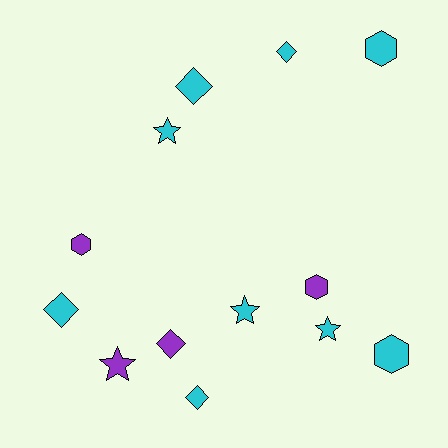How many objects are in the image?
There are 13 objects.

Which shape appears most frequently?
Diamond, with 5 objects.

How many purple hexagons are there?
There are 2 purple hexagons.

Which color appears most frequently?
Cyan, with 9 objects.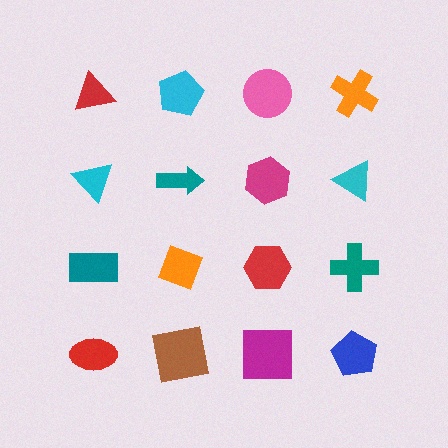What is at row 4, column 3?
A magenta square.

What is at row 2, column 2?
A teal arrow.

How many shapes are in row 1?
4 shapes.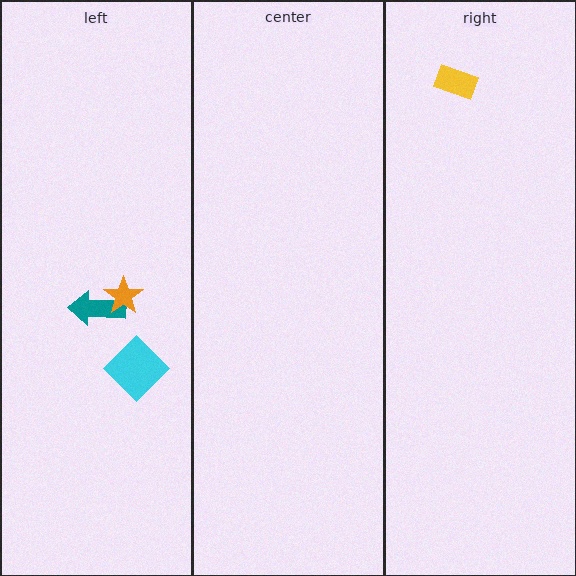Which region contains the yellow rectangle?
The right region.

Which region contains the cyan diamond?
The left region.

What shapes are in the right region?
The yellow rectangle.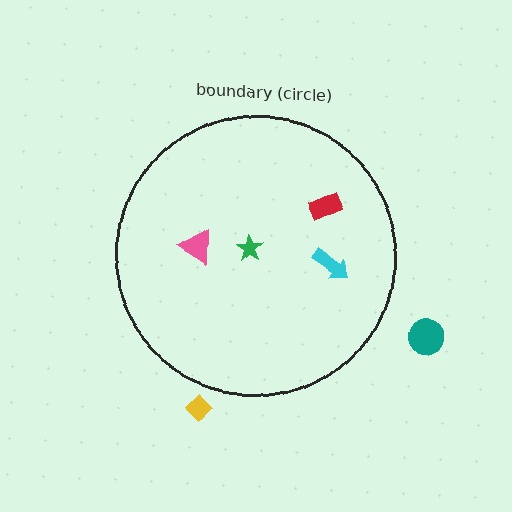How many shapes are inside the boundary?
4 inside, 2 outside.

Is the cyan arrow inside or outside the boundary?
Inside.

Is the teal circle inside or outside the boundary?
Outside.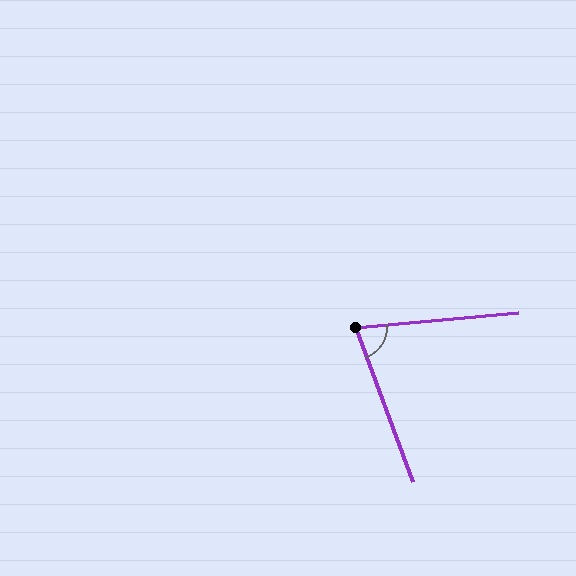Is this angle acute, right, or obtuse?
It is acute.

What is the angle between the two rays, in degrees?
Approximately 75 degrees.